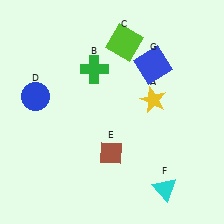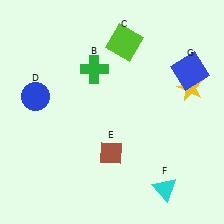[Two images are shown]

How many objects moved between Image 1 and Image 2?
2 objects moved between the two images.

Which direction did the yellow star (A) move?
The yellow star (A) moved right.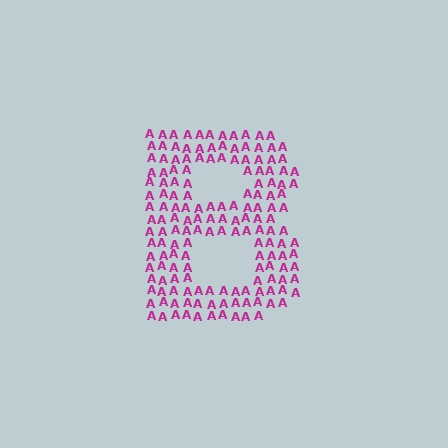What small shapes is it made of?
It is made of small letter A's.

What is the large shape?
The large shape is the letter B.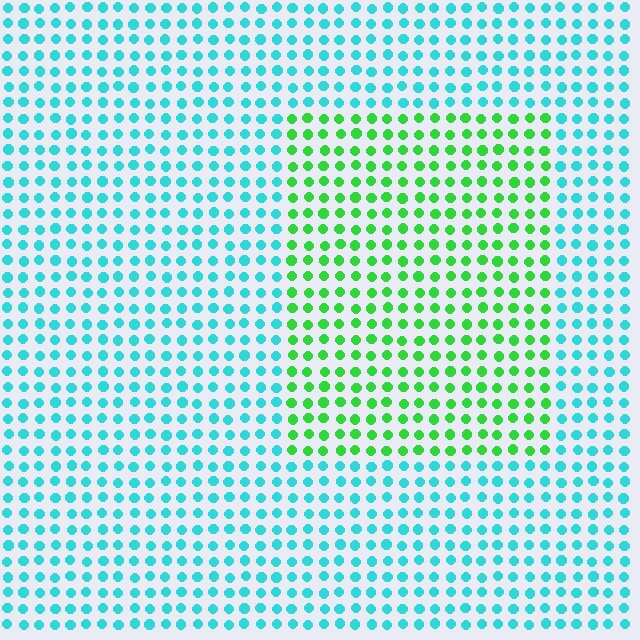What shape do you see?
I see a rectangle.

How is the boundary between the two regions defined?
The boundary is defined purely by a slight shift in hue (about 56 degrees). Spacing, size, and orientation are identical on both sides.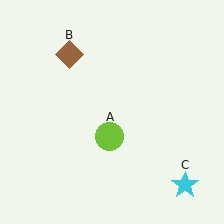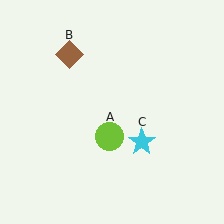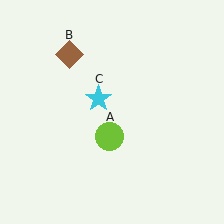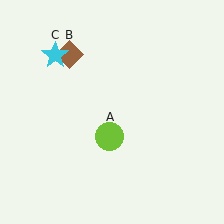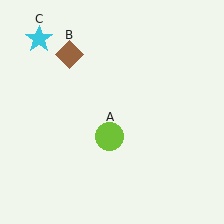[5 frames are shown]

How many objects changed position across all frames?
1 object changed position: cyan star (object C).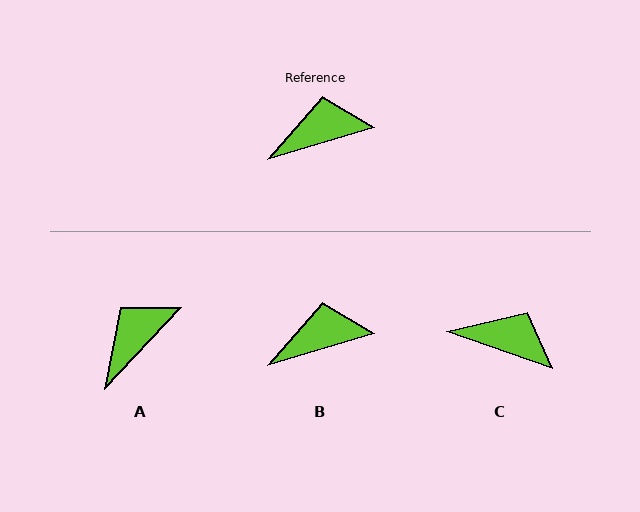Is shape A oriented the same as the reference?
No, it is off by about 30 degrees.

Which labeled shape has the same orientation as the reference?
B.